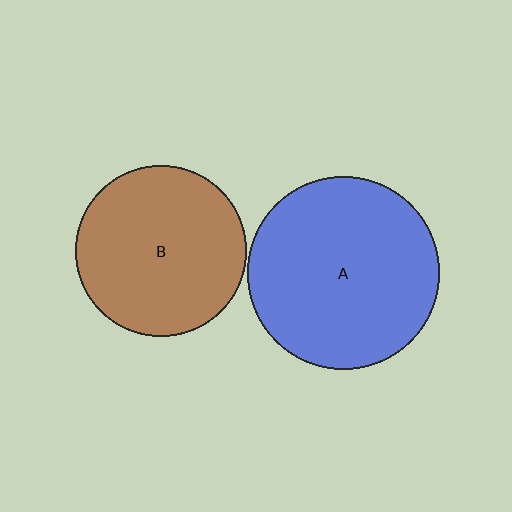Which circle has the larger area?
Circle A (blue).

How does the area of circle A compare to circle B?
Approximately 1.3 times.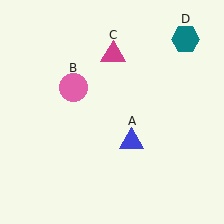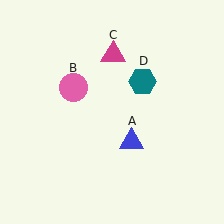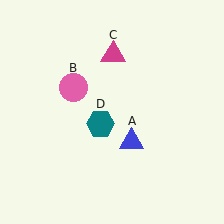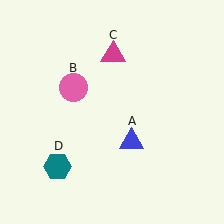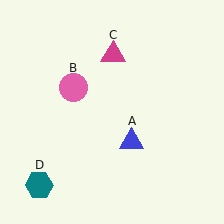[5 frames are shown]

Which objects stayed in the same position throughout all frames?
Blue triangle (object A) and pink circle (object B) and magenta triangle (object C) remained stationary.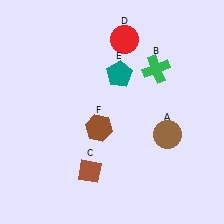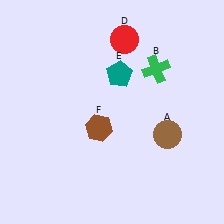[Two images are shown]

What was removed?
The brown diamond (C) was removed in Image 2.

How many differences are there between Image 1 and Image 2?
There is 1 difference between the two images.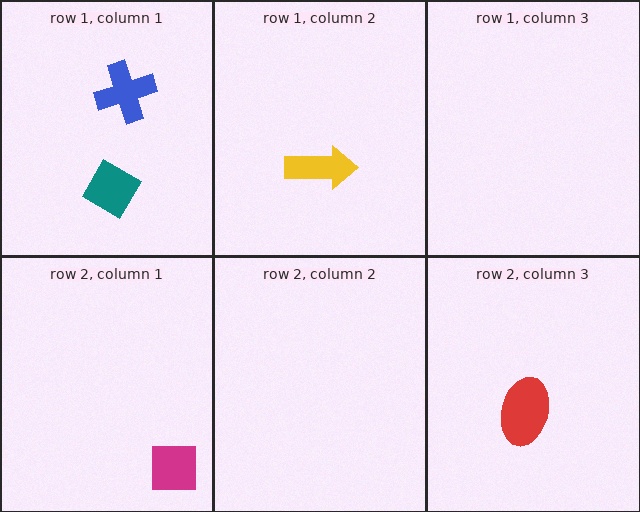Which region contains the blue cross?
The row 1, column 1 region.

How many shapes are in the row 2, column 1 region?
1.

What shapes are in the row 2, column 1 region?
The magenta square.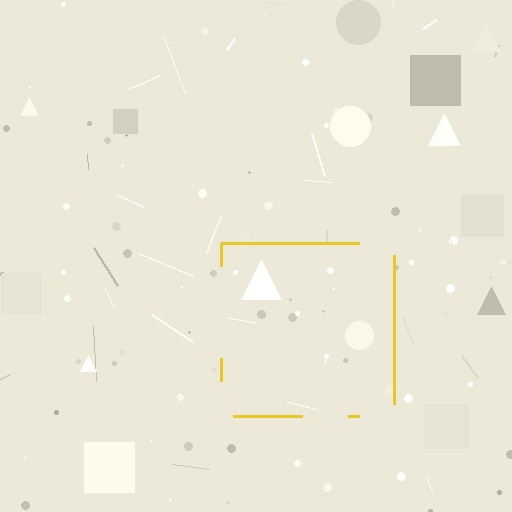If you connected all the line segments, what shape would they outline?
They would outline a square.